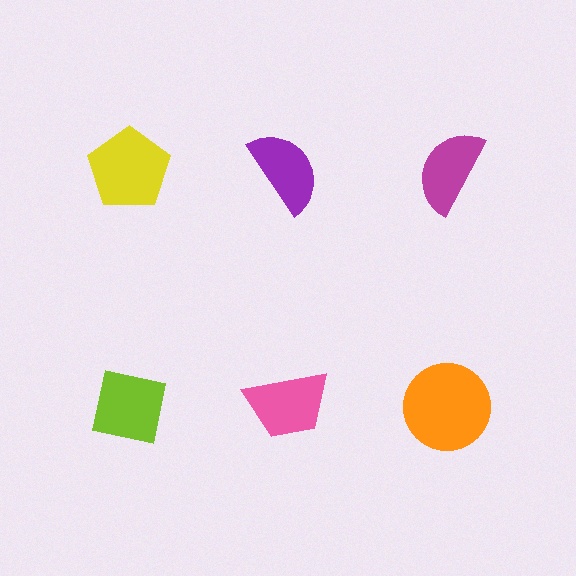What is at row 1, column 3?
A magenta semicircle.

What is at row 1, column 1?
A yellow pentagon.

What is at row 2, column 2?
A pink trapezoid.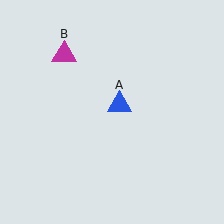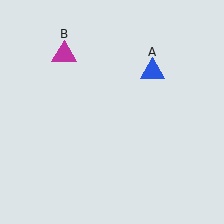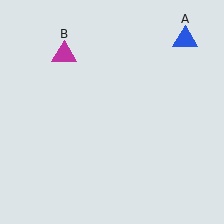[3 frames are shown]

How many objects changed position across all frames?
1 object changed position: blue triangle (object A).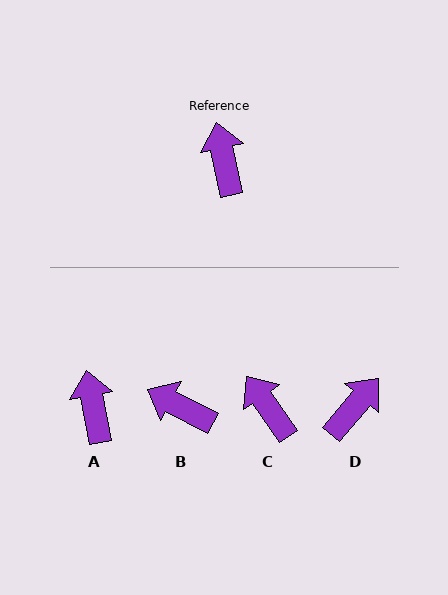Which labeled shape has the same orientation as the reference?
A.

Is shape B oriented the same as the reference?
No, it is off by about 51 degrees.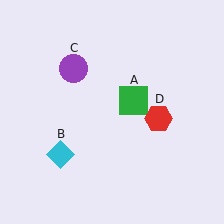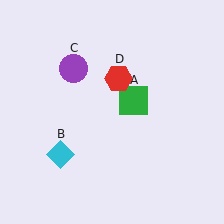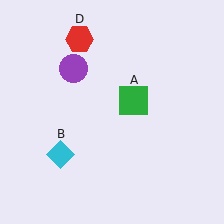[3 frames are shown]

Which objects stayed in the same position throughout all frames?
Green square (object A) and cyan diamond (object B) and purple circle (object C) remained stationary.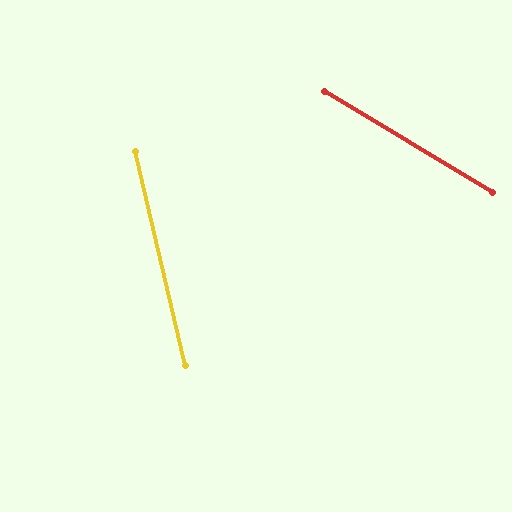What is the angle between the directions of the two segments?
Approximately 46 degrees.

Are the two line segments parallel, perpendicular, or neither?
Neither parallel nor perpendicular — they differ by about 46°.